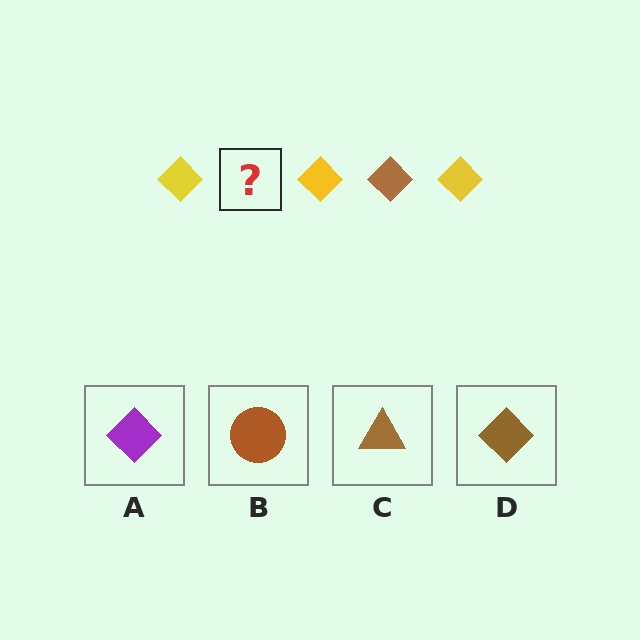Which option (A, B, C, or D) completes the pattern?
D.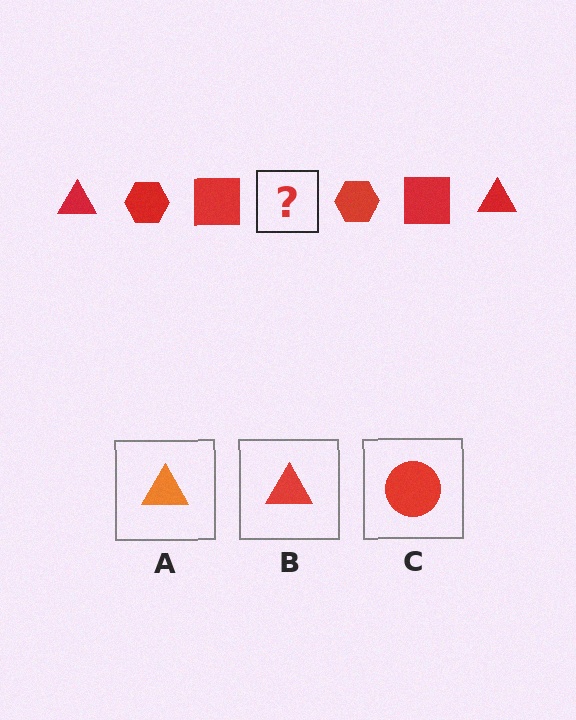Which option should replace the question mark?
Option B.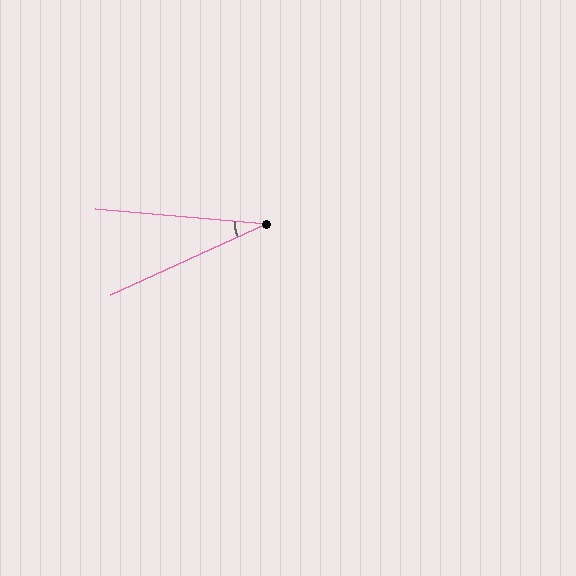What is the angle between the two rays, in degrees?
Approximately 29 degrees.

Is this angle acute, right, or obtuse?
It is acute.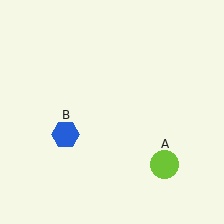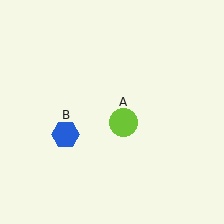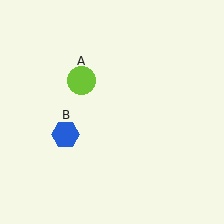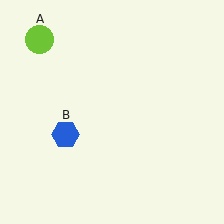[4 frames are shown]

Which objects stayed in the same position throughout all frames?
Blue hexagon (object B) remained stationary.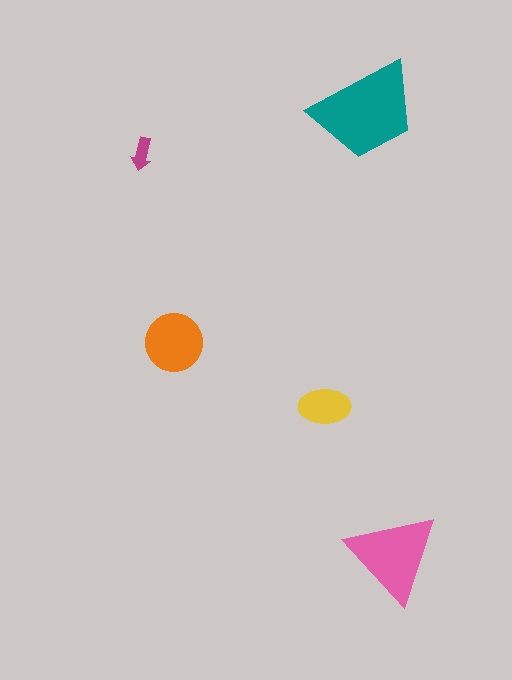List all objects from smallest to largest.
The magenta arrow, the yellow ellipse, the orange circle, the pink triangle, the teal trapezoid.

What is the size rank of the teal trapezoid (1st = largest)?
1st.